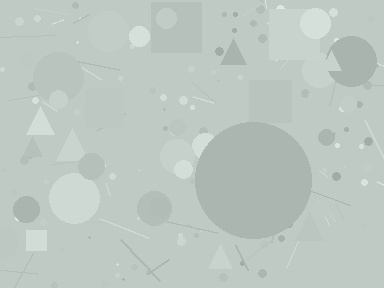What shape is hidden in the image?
A circle is hidden in the image.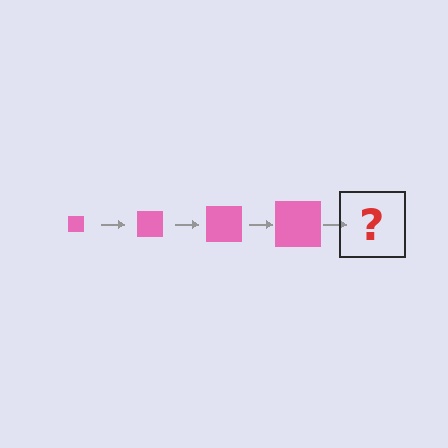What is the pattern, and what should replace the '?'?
The pattern is that the square gets progressively larger each step. The '?' should be a pink square, larger than the previous one.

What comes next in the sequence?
The next element should be a pink square, larger than the previous one.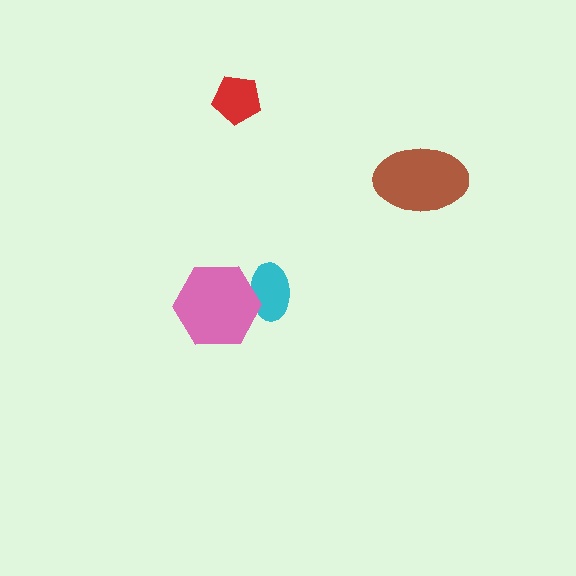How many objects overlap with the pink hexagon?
1 object overlaps with the pink hexagon.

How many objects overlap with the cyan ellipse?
1 object overlaps with the cyan ellipse.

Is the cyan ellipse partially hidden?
Yes, it is partially covered by another shape.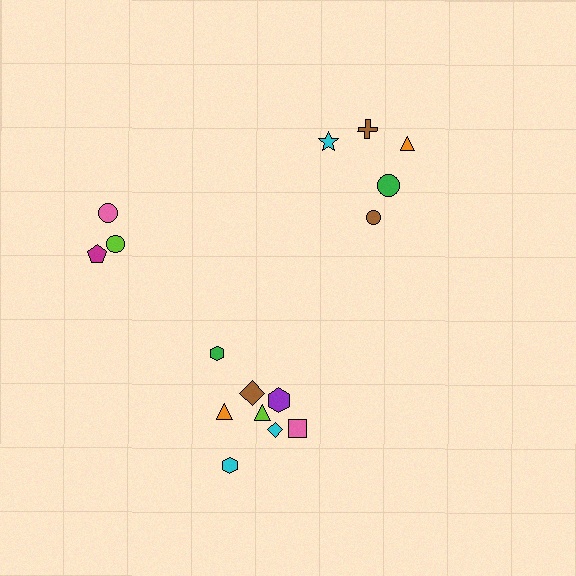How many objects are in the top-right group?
There are 5 objects.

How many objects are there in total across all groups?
There are 16 objects.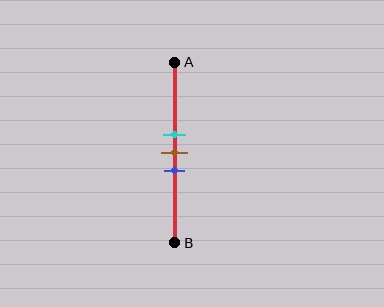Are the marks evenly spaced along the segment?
Yes, the marks are approximately evenly spaced.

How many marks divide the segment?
There are 3 marks dividing the segment.